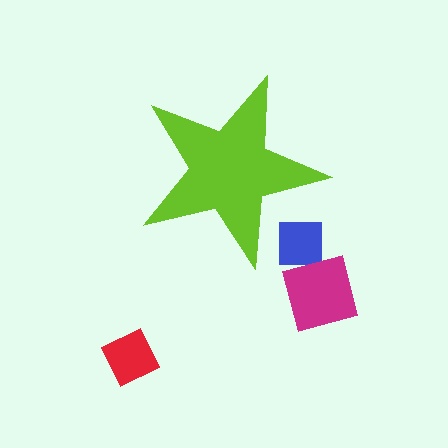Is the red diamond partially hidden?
No, the red diamond is fully visible.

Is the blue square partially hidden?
Yes, the blue square is partially hidden behind the lime star.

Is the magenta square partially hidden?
No, the magenta square is fully visible.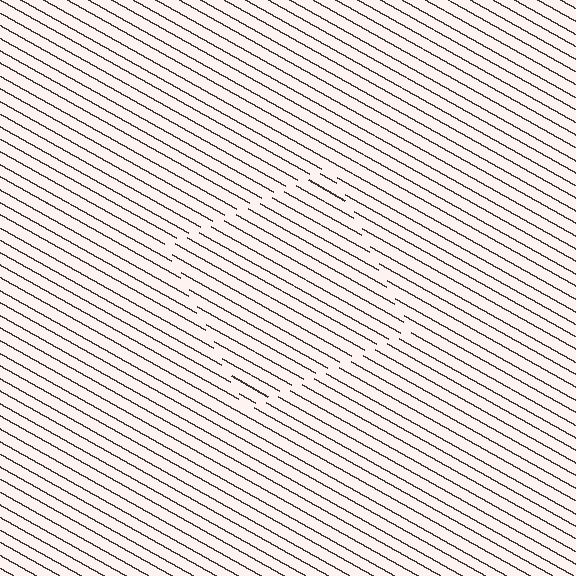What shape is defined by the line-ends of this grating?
An illusory square. The interior of the shape contains the same grating, shifted by half a period — the contour is defined by the phase discontinuity where line-ends from the inner and outer gratings abut.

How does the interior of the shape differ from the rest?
The interior of the shape contains the same grating, shifted by half a period — the contour is defined by the phase discontinuity where line-ends from the inner and outer gratings abut.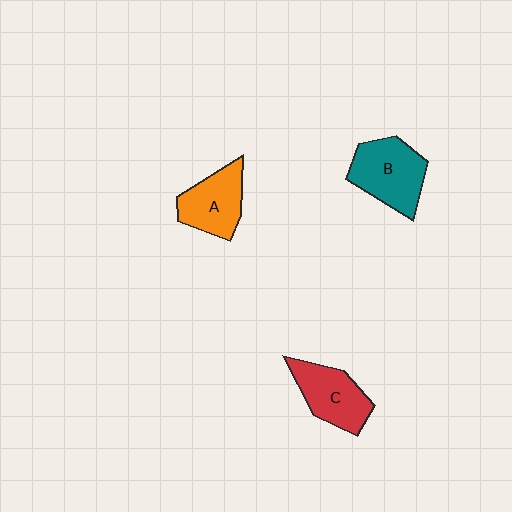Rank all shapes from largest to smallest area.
From largest to smallest: B (teal), C (red), A (orange).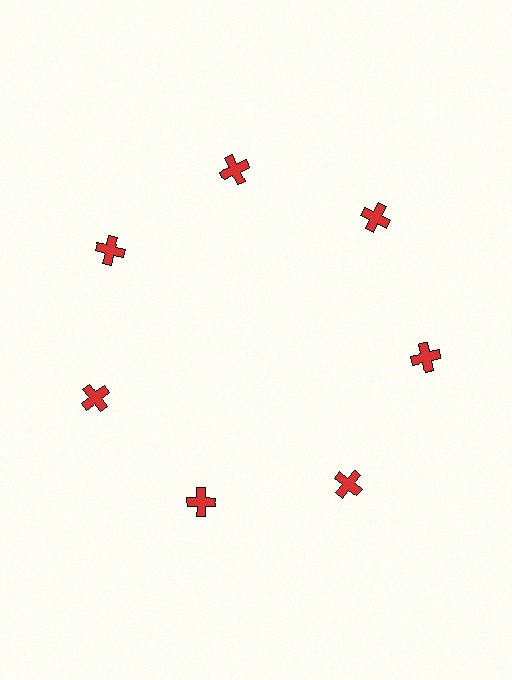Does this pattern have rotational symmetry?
Yes, this pattern has 7-fold rotational symmetry. It looks the same after rotating 51 degrees around the center.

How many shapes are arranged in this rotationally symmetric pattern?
There are 7 shapes, arranged in 7 groups of 1.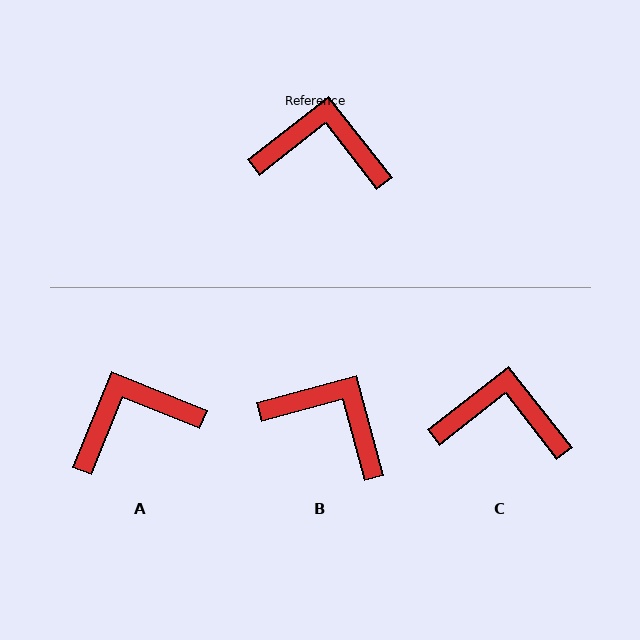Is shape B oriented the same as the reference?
No, it is off by about 23 degrees.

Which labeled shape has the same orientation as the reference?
C.